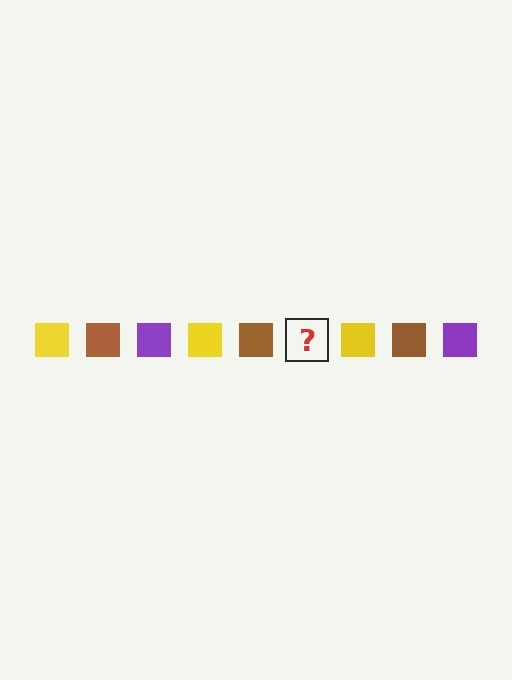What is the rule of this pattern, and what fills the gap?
The rule is that the pattern cycles through yellow, brown, purple squares. The gap should be filled with a purple square.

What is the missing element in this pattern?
The missing element is a purple square.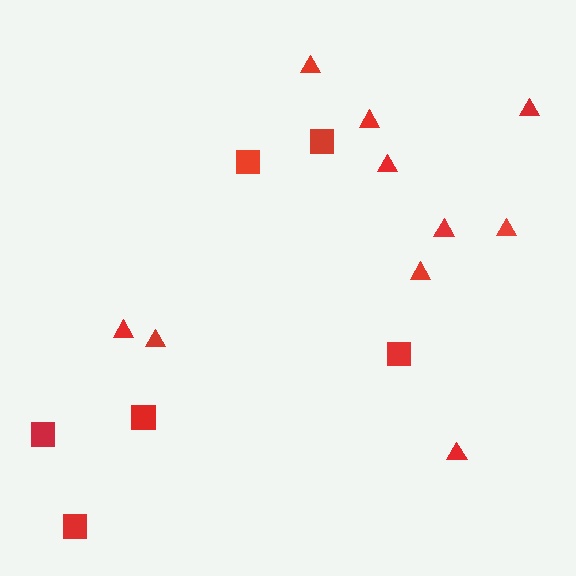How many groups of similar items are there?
There are 2 groups: one group of squares (6) and one group of triangles (10).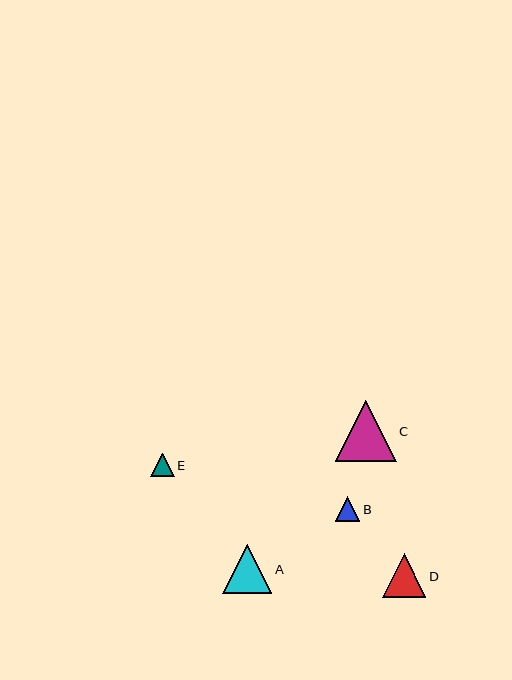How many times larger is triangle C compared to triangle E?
Triangle C is approximately 2.6 times the size of triangle E.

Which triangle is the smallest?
Triangle E is the smallest with a size of approximately 23 pixels.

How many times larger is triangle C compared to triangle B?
Triangle C is approximately 2.5 times the size of triangle B.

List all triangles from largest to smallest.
From largest to smallest: C, A, D, B, E.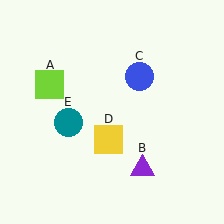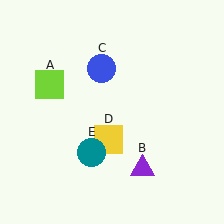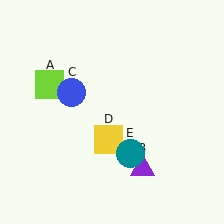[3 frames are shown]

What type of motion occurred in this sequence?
The blue circle (object C), teal circle (object E) rotated counterclockwise around the center of the scene.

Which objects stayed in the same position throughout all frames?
Lime square (object A) and purple triangle (object B) and yellow square (object D) remained stationary.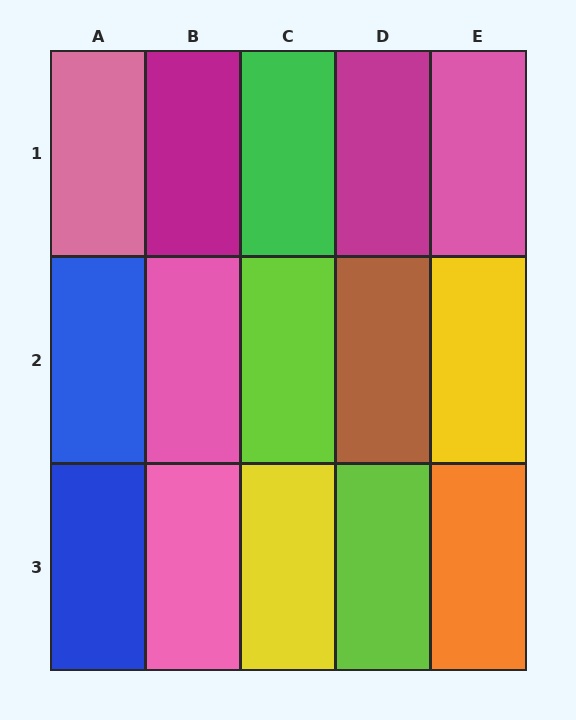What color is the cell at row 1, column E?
Pink.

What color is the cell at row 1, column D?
Magenta.